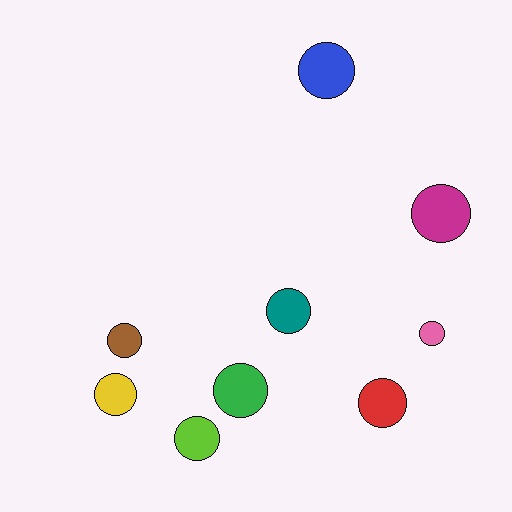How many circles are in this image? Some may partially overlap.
There are 9 circles.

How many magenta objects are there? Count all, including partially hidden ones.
There is 1 magenta object.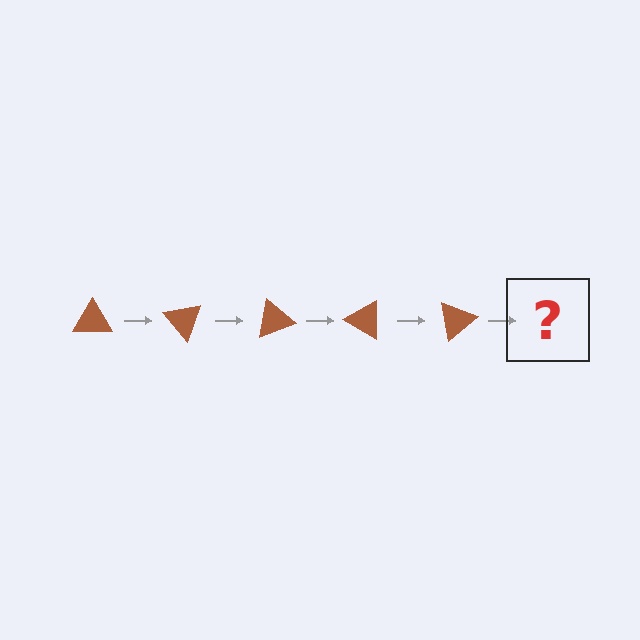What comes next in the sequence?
The next element should be a brown triangle rotated 250 degrees.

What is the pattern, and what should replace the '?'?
The pattern is that the triangle rotates 50 degrees each step. The '?' should be a brown triangle rotated 250 degrees.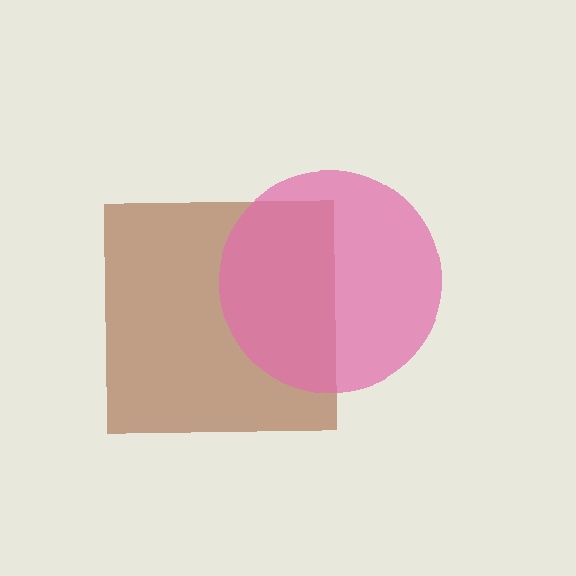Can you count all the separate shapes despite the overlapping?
Yes, there are 2 separate shapes.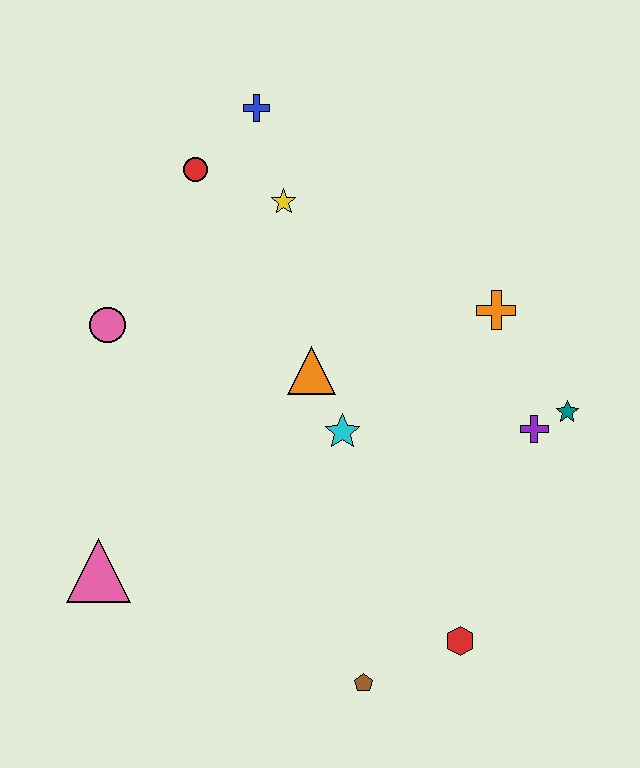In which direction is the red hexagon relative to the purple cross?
The red hexagon is below the purple cross.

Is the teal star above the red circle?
No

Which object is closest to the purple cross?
The teal star is closest to the purple cross.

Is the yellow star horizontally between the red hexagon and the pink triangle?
Yes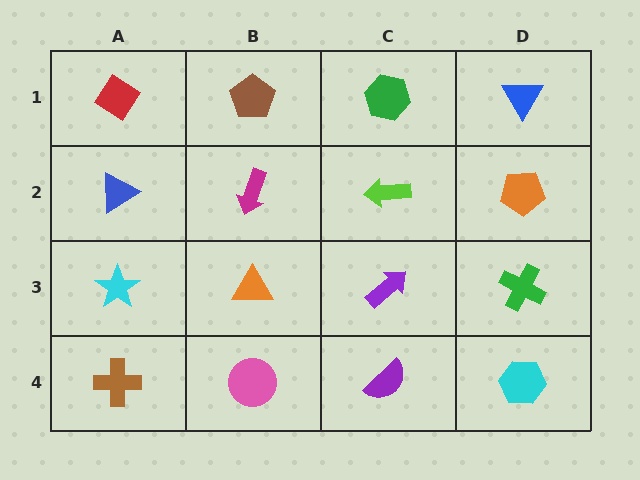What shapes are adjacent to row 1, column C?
A lime arrow (row 2, column C), a brown pentagon (row 1, column B), a blue triangle (row 1, column D).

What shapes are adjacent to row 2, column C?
A green hexagon (row 1, column C), a purple arrow (row 3, column C), a magenta arrow (row 2, column B), an orange pentagon (row 2, column D).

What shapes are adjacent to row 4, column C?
A purple arrow (row 3, column C), a pink circle (row 4, column B), a cyan hexagon (row 4, column D).